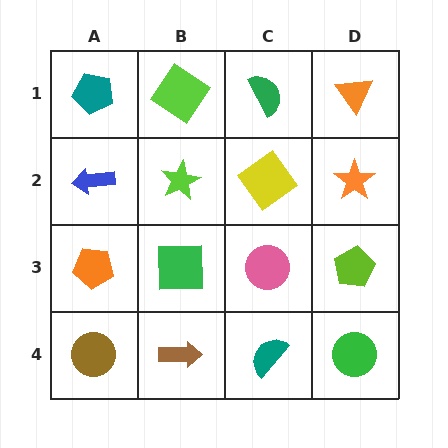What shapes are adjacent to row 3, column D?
An orange star (row 2, column D), a green circle (row 4, column D), a pink circle (row 3, column C).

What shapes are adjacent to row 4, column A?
An orange pentagon (row 3, column A), a brown arrow (row 4, column B).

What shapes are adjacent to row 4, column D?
A lime pentagon (row 3, column D), a teal semicircle (row 4, column C).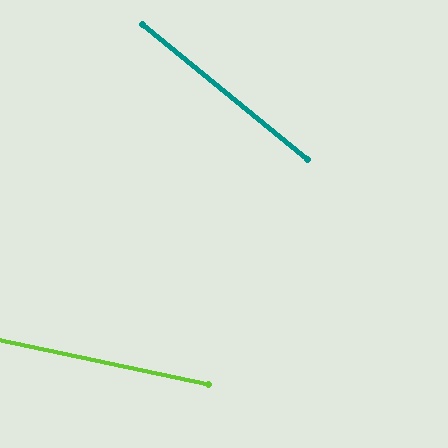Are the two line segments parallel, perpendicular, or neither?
Neither parallel nor perpendicular — they differ by about 27°.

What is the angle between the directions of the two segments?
Approximately 27 degrees.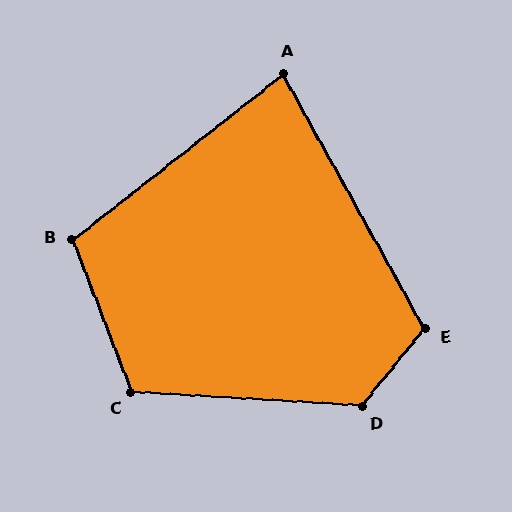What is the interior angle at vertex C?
Approximately 115 degrees (obtuse).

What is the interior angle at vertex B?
Approximately 107 degrees (obtuse).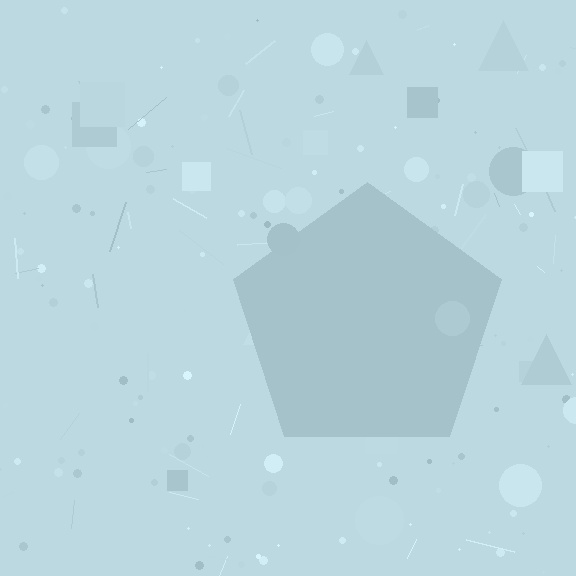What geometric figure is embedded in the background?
A pentagon is embedded in the background.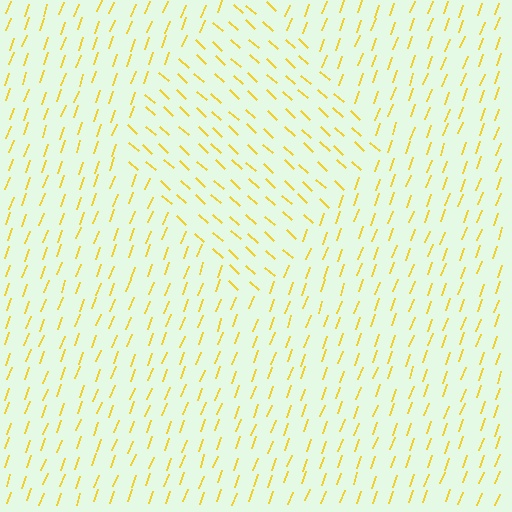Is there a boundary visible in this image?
Yes, there is a texture boundary formed by a change in line orientation.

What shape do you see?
I see a diamond.